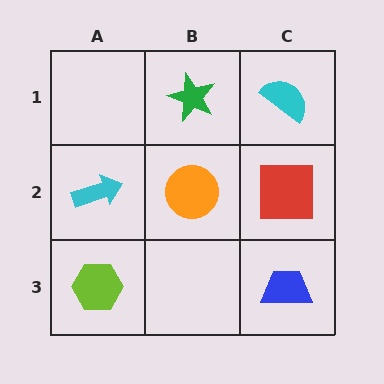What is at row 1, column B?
A green star.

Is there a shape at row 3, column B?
No, that cell is empty.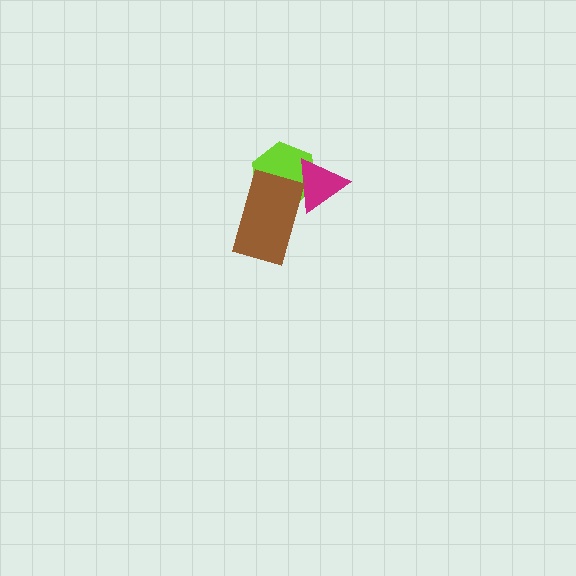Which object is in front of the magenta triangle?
The brown rectangle is in front of the magenta triangle.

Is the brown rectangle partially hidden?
No, no other shape covers it.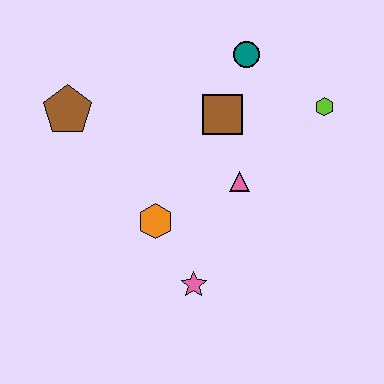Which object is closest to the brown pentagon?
The orange hexagon is closest to the brown pentagon.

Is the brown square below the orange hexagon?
No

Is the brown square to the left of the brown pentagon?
No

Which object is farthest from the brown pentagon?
The lime hexagon is farthest from the brown pentagon.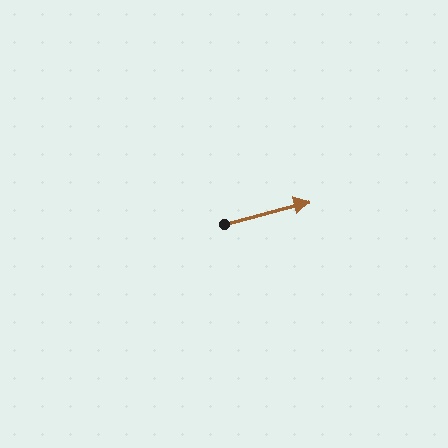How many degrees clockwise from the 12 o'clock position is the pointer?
Approximately 75 degrees.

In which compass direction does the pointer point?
East.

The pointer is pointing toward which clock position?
Roughly 3 o'clock.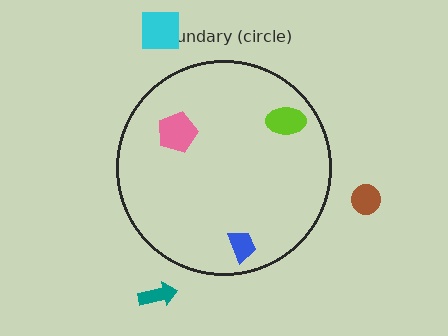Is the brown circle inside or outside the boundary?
Outside.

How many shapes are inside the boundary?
3 inside, 3 outside.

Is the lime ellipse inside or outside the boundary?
Inside.